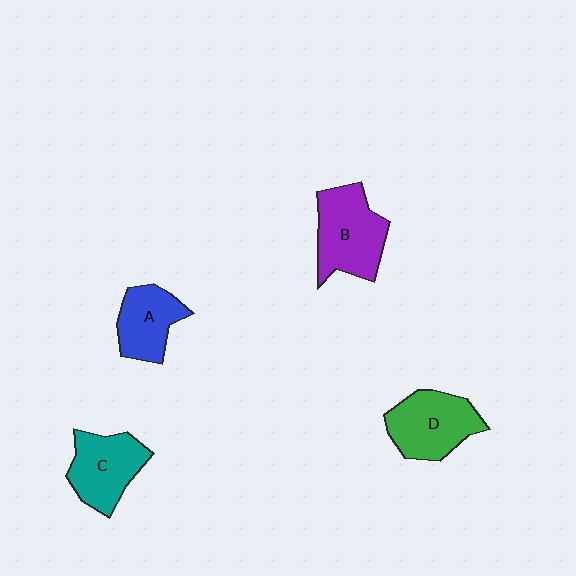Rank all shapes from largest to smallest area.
From largest to smallest: B (purple), D (green), C (teal), A (blue).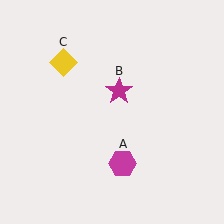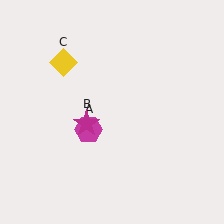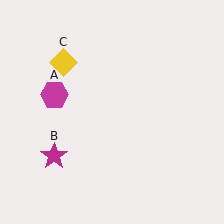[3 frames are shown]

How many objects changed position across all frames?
2 objects changed position: magenta hexagon (object A), magenta star (object B).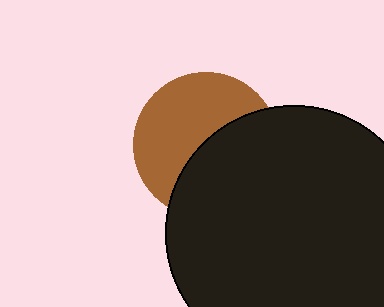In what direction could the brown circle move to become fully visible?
The brown circle could move toward the upper-left. That would shift it out from behind the black circle entirely.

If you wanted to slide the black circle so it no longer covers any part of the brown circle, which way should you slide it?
Slide it toward the lower-right — that is the most direct way to separate the two shapes.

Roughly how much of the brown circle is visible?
About half of it is visible (roughly 53%).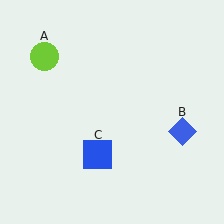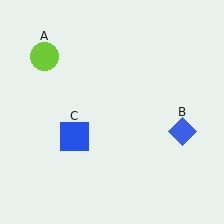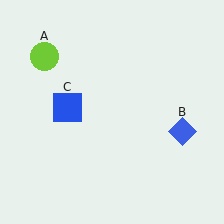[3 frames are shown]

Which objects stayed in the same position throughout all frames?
Lime circle (object A) and blue diamond (object B) remained stationary.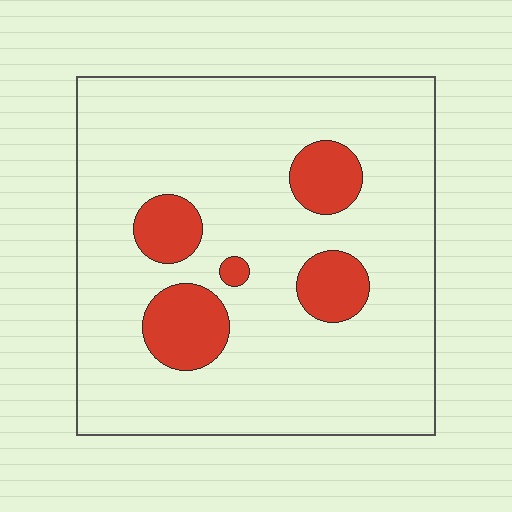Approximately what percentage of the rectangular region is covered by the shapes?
Approximately 15%.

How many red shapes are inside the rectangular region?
5.